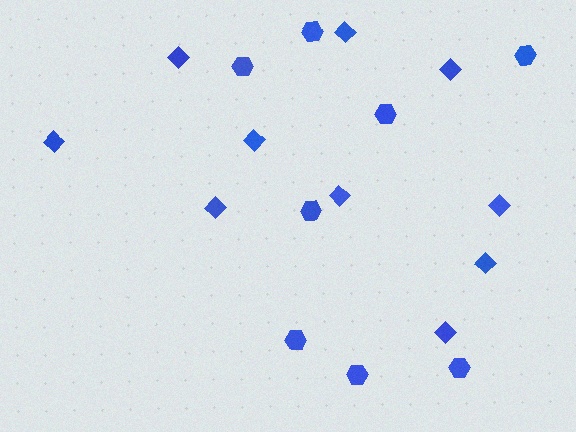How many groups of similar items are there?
There are 2 groups: one group of diamonds (10) and one group of hexagons (8).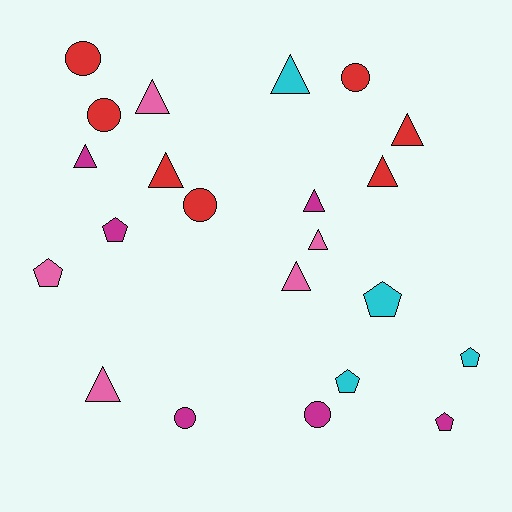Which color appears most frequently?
Red, with 7 objects.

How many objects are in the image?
There are 22 objects.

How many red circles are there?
There are 4 red circles.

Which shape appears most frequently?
Triangle, with 10 objects.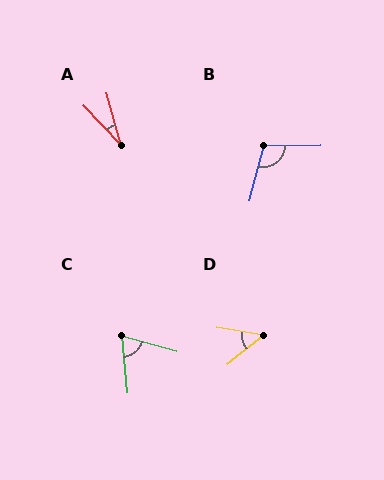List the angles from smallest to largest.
A (28°), D (48°), C (69°), B (105°).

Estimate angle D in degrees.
Approximately 48 degrees.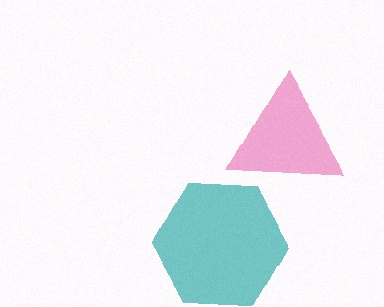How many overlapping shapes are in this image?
There are 2 overlapping shapes in the image.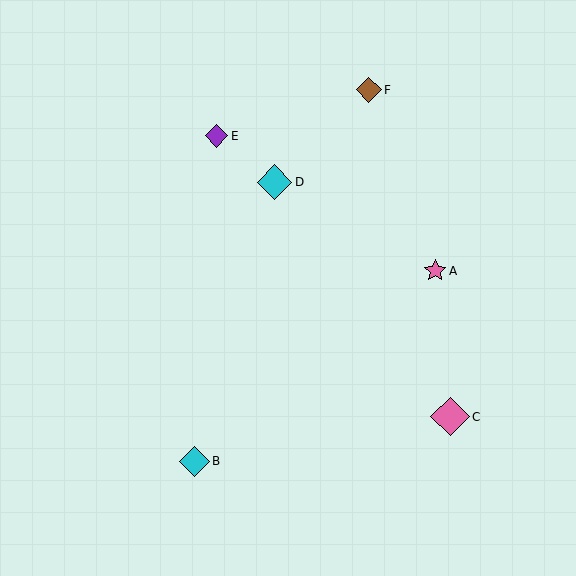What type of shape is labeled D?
Shape D is a cyan diamond.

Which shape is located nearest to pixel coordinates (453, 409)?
The pink diamond (labeled C) at (450, 417) is nearest to that location.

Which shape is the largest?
The pink diamond (labeled C) is the largest.